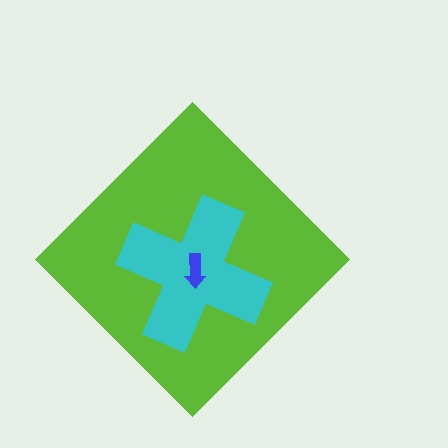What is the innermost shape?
The blue arrow.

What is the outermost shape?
The lime diamond.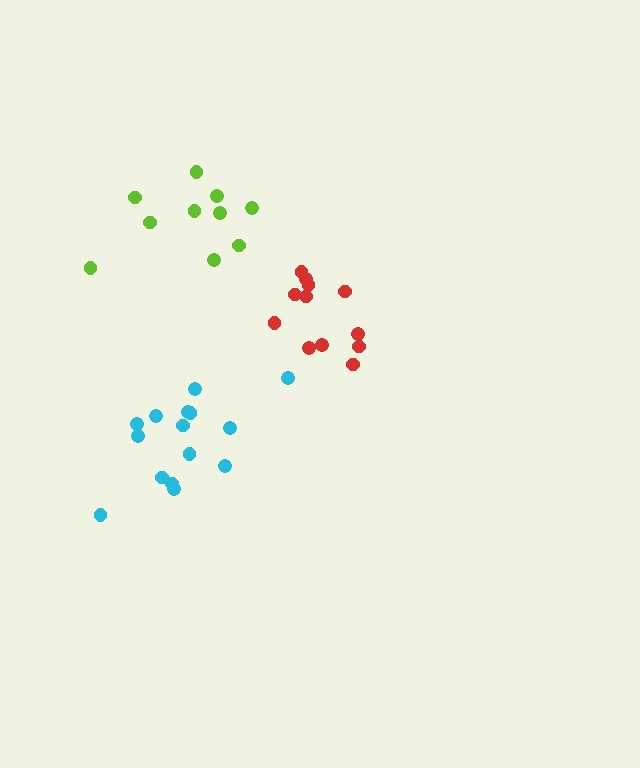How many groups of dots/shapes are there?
There are 3 groups.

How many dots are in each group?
Group 1: 10 dots, Group 2: 12 dots, Group 3: 15 dots (37 total).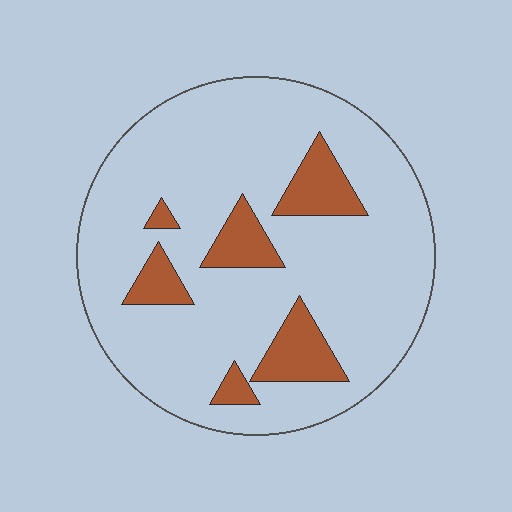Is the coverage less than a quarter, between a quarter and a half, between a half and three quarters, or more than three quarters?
Less than a quarter.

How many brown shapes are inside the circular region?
6.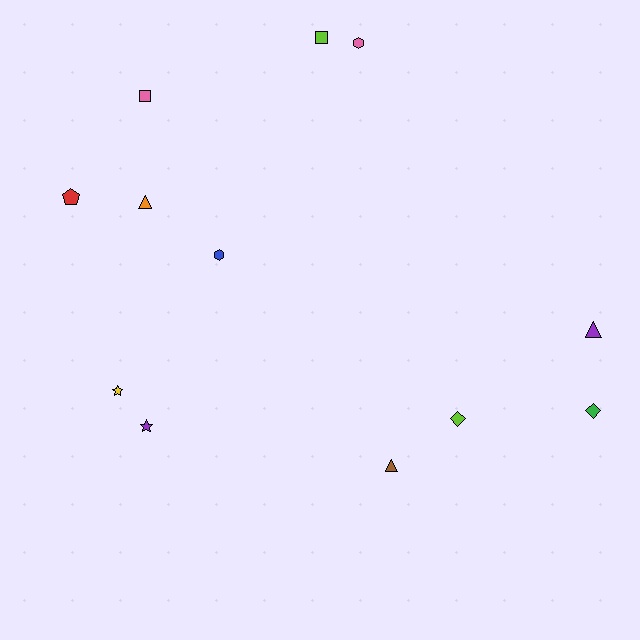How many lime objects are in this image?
There are 2 lime objects.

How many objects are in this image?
There are 12 objects.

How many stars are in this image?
There are 2 stars.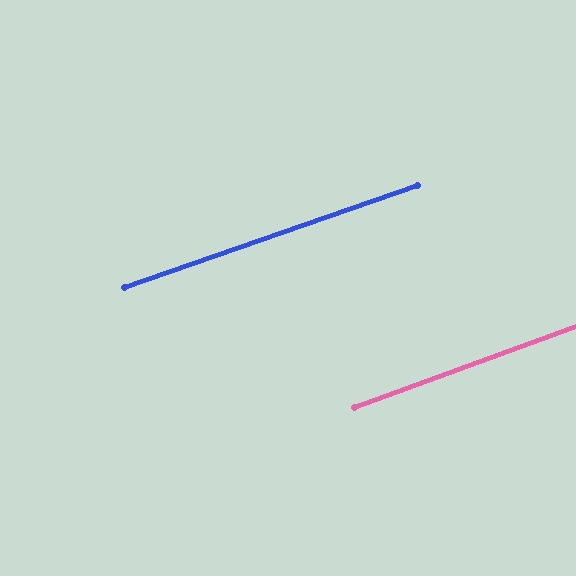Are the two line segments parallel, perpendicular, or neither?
Parallel — their directions differ by only 0.8°.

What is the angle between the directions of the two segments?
Approximately 1 degree.